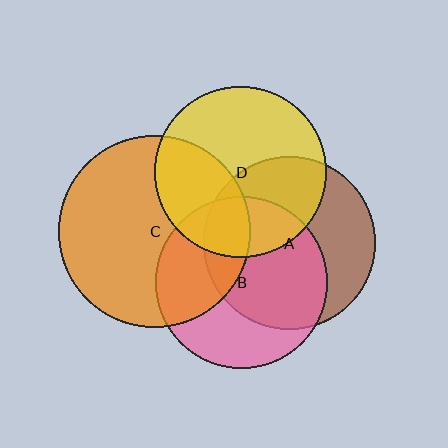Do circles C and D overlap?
Yes.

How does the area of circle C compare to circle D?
Approximately 1.2 times.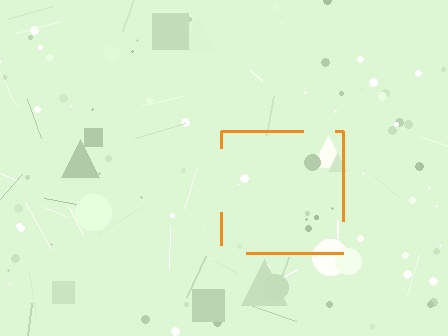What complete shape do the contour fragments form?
The contour fragments form a square.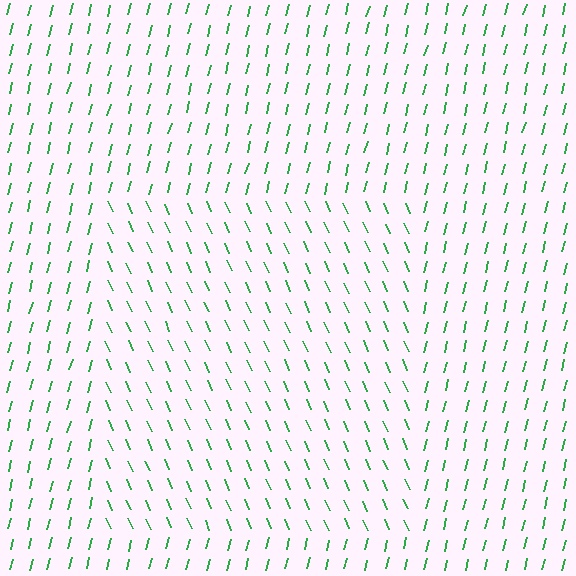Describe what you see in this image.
The image is filled with small green line segments. A rectangle region in the image has lines oriented differently from the surrounding lines, creating a visible texture boundary.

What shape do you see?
I see a rectangle.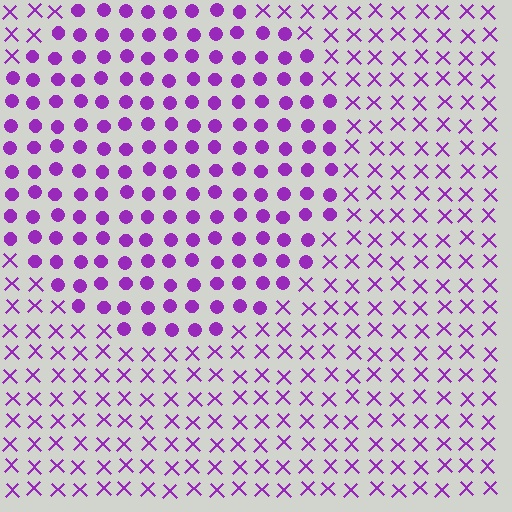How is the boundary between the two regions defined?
The boundary is defined by a change in element shape: circles inside vs. X marks outside. All elements share the same color and spacing.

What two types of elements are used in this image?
The image uses circles inside the circle region and X marks outside it.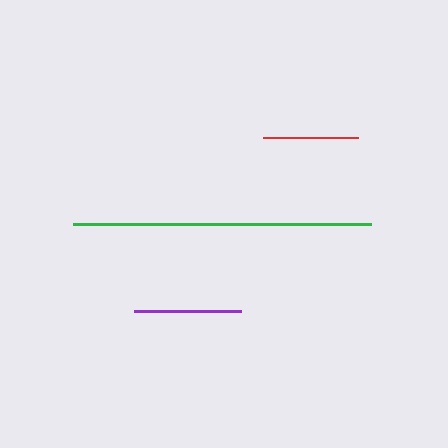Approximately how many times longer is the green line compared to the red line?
The green line is approximately 3.2 times the length of the red line.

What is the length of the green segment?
The green segment is approximately 298 pixels long.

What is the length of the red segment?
The red segment is approximately 94 pixels long.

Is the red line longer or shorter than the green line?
The green line is longer than the red line.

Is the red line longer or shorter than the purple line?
The purple line is longer than the red line.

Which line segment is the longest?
The green line is the longest at approximately 298 pixels.